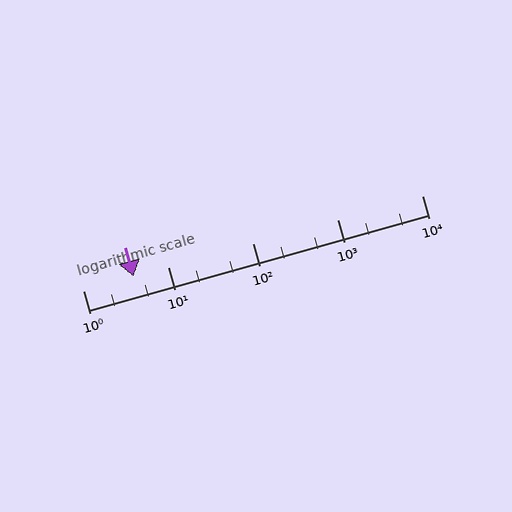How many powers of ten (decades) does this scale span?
The scale spans 4 decades, from 1 to 10000.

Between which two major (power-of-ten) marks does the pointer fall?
The pointer is between 1 and 10.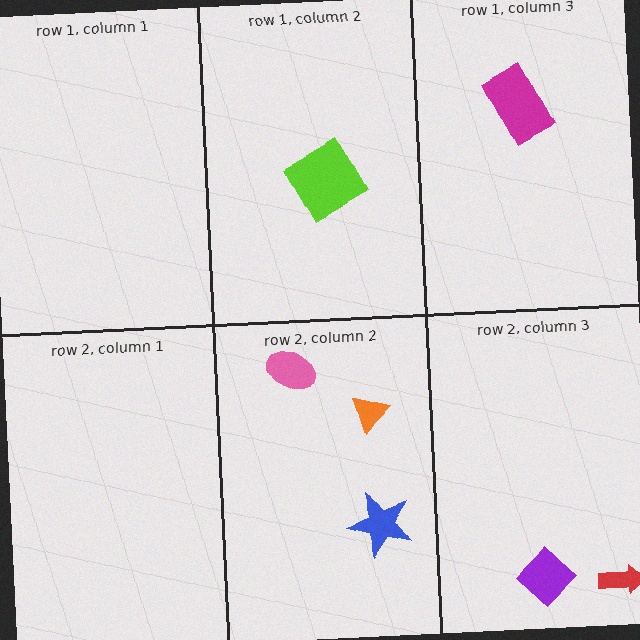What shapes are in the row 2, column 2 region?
The orange triangle, the pink ellipse, the blue star.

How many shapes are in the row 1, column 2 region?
1.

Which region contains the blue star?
The row 2, column 2 region.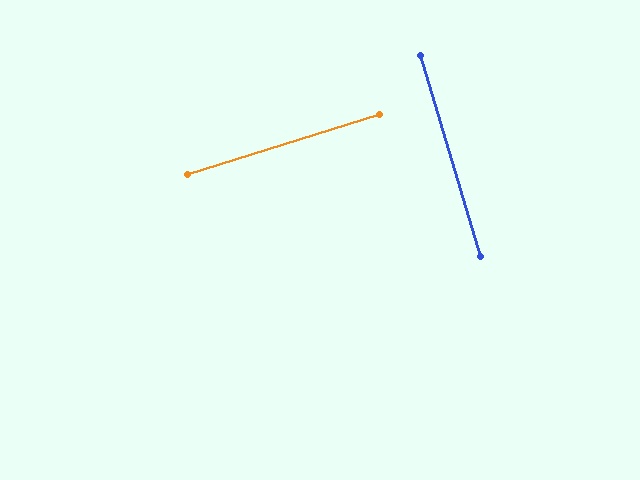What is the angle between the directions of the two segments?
Approximately 89 degrees.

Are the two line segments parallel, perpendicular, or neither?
Perpendicular — they meet at approximately 89°.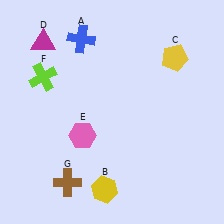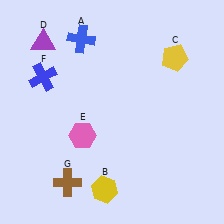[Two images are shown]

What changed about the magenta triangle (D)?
In Image 1, D is magenta. In Image 2, it changed to purple.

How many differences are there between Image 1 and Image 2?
There are 2 differences between the two images.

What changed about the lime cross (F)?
In Image 1, F is lime. In Image 2, it changed to blue.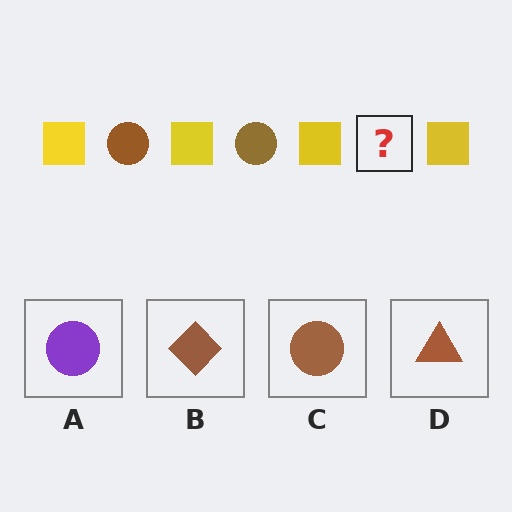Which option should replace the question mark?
Option C.